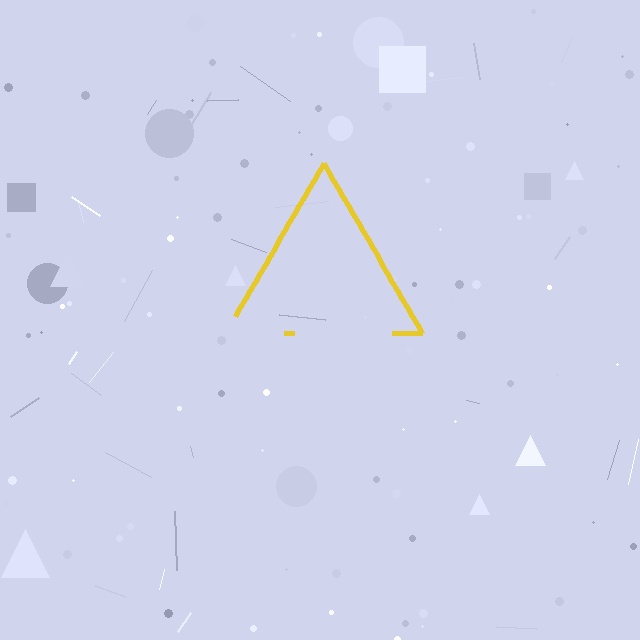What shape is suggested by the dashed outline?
The dashed outline suggests a triangle.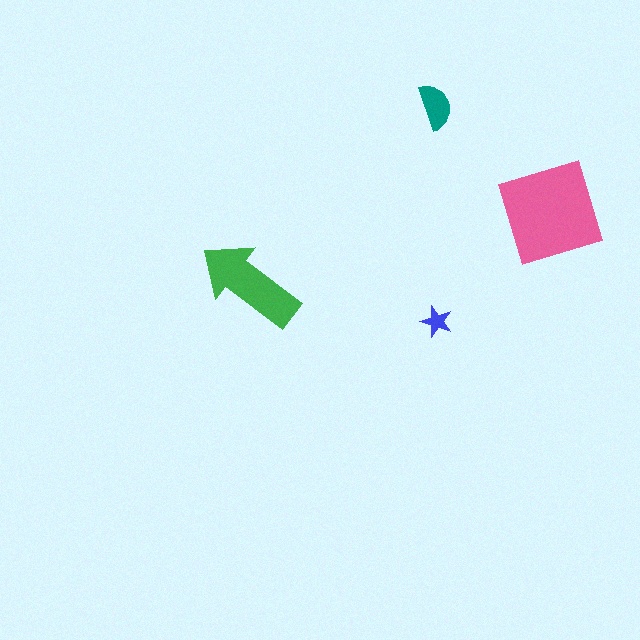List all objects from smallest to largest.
The blue star, the teal semicircle, the green arrow, the pink diamond.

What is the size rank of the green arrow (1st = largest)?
2nd.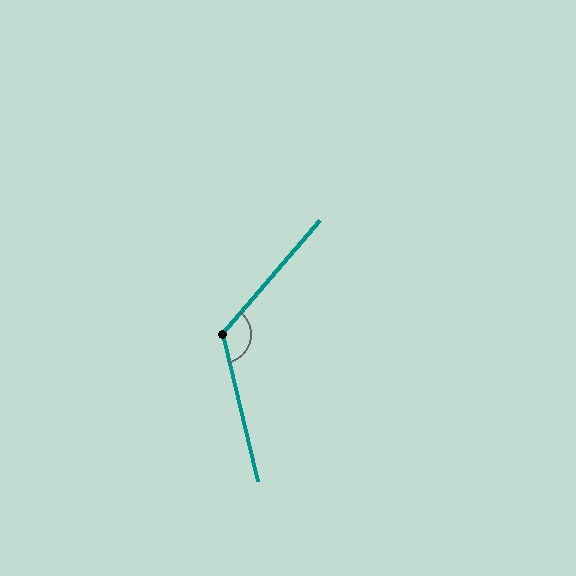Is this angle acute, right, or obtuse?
It is obtuse.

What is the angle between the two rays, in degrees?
Approximately 126 degrees.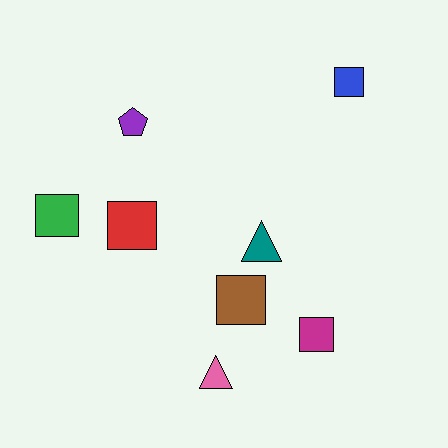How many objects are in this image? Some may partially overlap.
There are 8 objects.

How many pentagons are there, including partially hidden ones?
There is 1 pentagon.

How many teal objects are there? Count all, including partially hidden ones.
There is 1 teal object.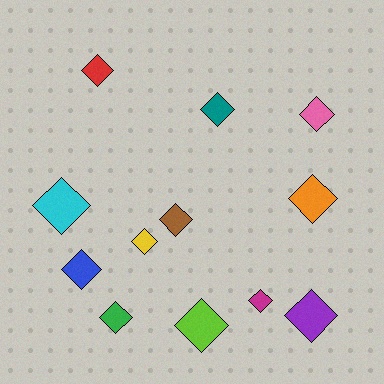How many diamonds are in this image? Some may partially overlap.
There are 12 diamonds.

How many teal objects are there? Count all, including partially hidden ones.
There is 1 teal object.